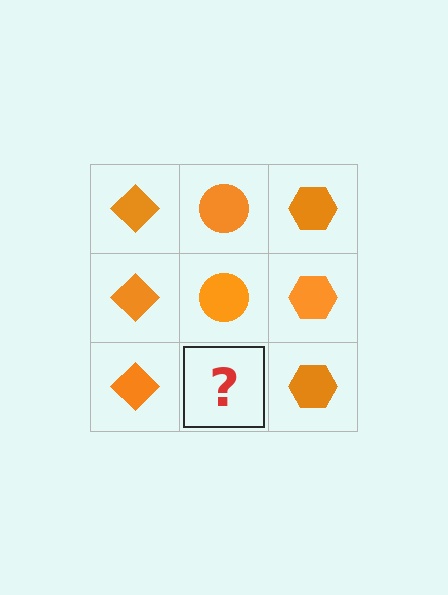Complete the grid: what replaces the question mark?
The question mark should be replaced with an orange circle.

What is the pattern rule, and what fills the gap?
The rule is that each column has a consistent shape. The gap should be filled with an orange circle.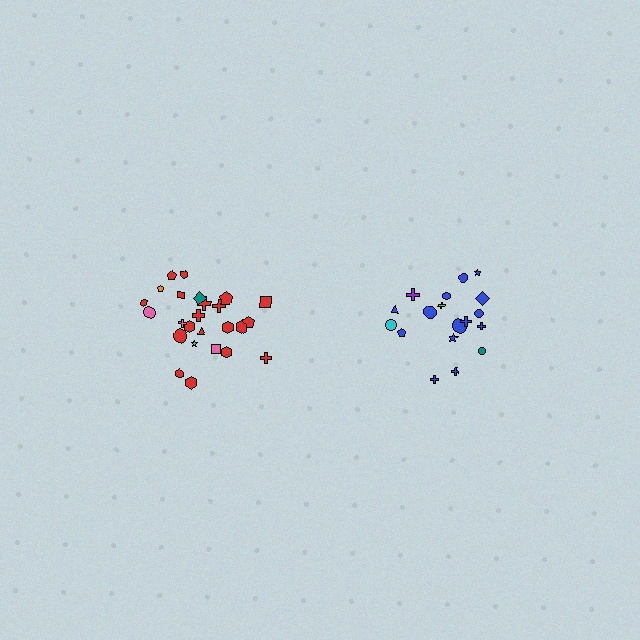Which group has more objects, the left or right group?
The left group.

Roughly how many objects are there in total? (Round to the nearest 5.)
Roughly 45 objects in total.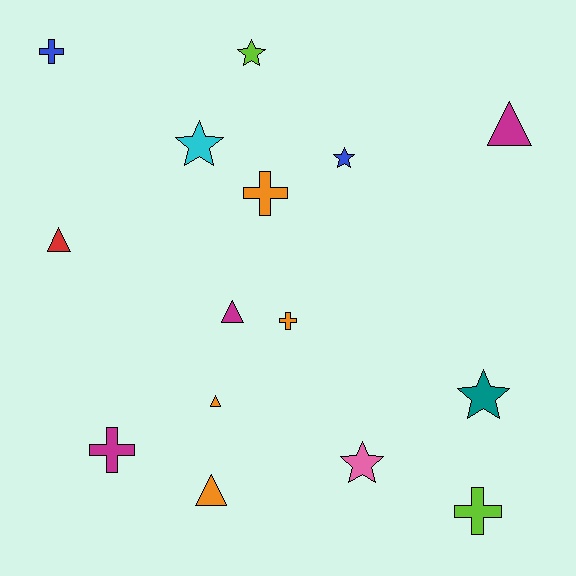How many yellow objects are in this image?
There are no yellow objects.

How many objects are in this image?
There are 15 objects.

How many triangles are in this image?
There are 5 triangles.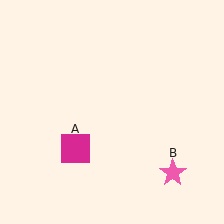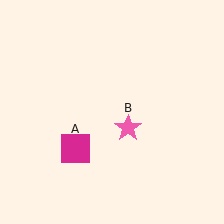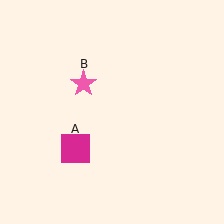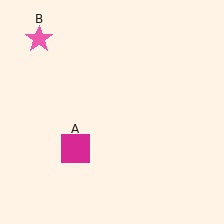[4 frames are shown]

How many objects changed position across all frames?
1 object changed position: pink star (object B).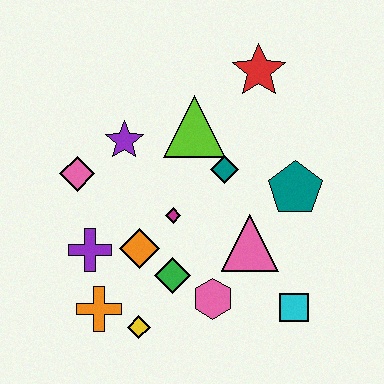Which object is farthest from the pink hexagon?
The red star is farthest from the pink hexagon.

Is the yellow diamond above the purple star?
No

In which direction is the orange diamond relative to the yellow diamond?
The orange diamond is above the yellow diamond.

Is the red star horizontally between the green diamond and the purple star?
No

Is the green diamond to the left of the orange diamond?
No